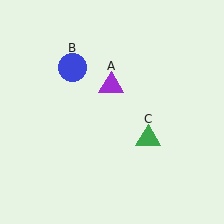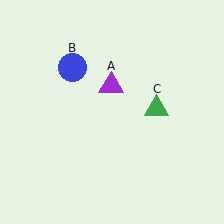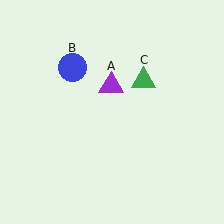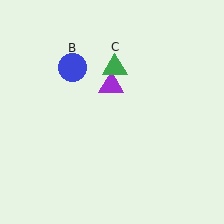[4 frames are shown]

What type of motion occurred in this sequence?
The green triangle (object C) rotated counterclockwise around the center of the scene.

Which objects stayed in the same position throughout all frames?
Purple triangle (object A) and blue circle (object B) remained stationary.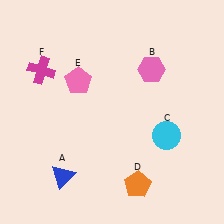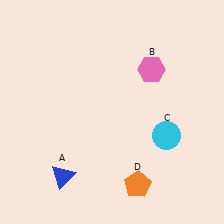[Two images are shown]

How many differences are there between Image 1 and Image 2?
There are 2 differences between the two images.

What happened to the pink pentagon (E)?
The pink pentagon (E) was removed in Image 2. It was in the top-left area of Image 1.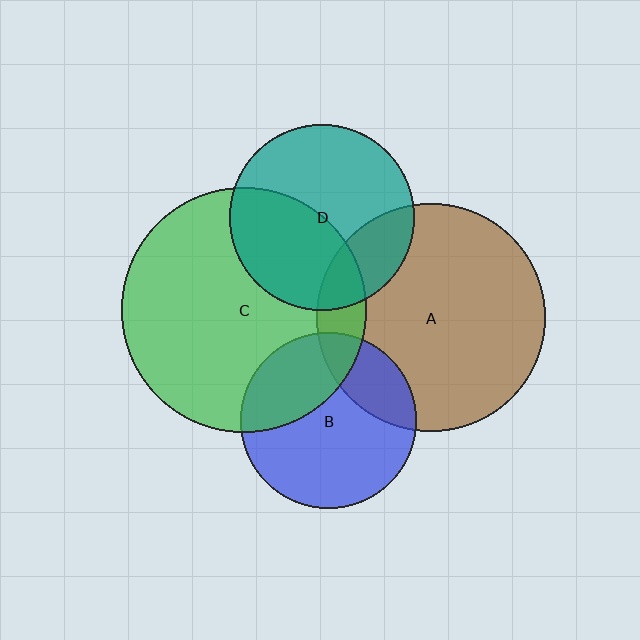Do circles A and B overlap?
Yes.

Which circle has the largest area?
Circle C (green).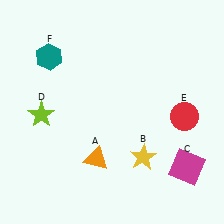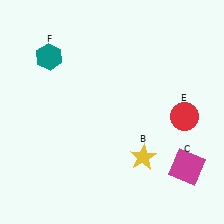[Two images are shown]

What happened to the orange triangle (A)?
The orange triangle (A) was removed in Image 2. It was in the bottom-left area of Image 1.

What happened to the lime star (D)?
The lime star (D) was removed in Image 2. It was in the bottom-left area of Image 1.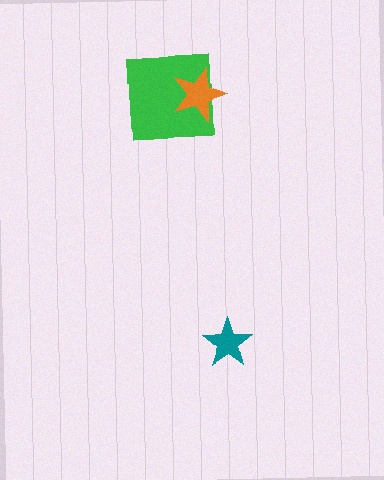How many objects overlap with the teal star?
0 objects overlap with the teal star.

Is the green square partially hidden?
Yes, it is partially covered by another shape.